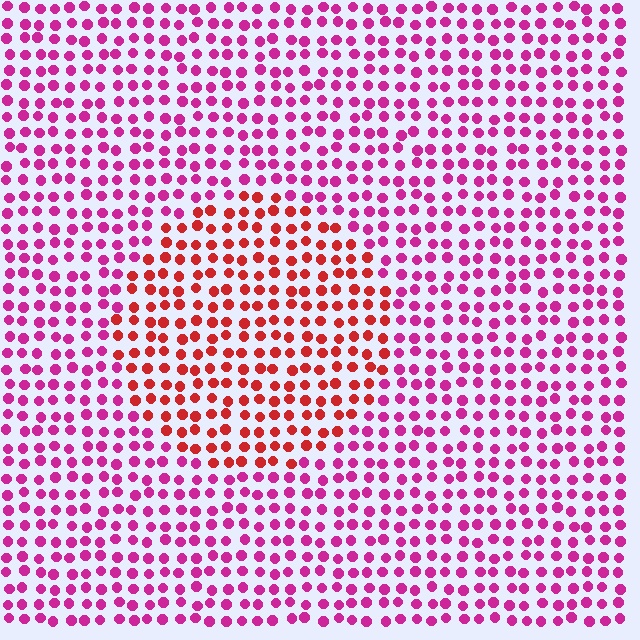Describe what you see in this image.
The image is filled with small magenta elements in a uniform arrangement. A circle-shaped region is visible where the elements are tinted to a slightly different hue, forming a subtle color boundary.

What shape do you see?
I see a circle.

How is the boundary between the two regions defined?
The boundary is defined purely by a slight shift in hue (about 40 degrees). Spacing, size, and orientation are identical on both sides.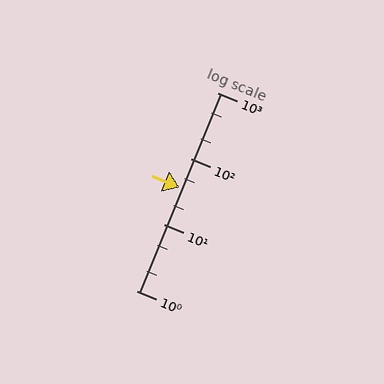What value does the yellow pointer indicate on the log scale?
The pointer indicates approximately 36.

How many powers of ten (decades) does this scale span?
The scale spans 3 decades, from 1 to 1000.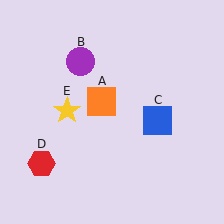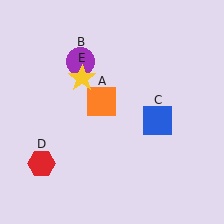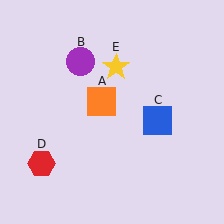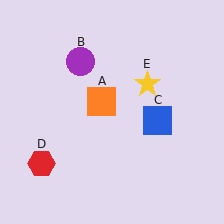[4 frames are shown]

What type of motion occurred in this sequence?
The yellow star (object E) rotated clockwise around the center of the scene.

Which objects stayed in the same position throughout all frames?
Orange square (object A) and purple circle (object B) and blue square (object C) and red hexagon (object D) remained stationary.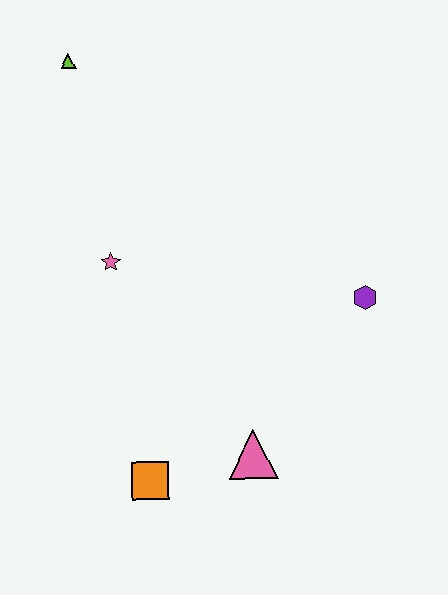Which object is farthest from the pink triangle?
The lime triangle is farthest from the pink triangle.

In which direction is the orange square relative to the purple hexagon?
The orange square is to the left of the purple hexagon.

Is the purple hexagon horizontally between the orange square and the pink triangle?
No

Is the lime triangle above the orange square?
Yes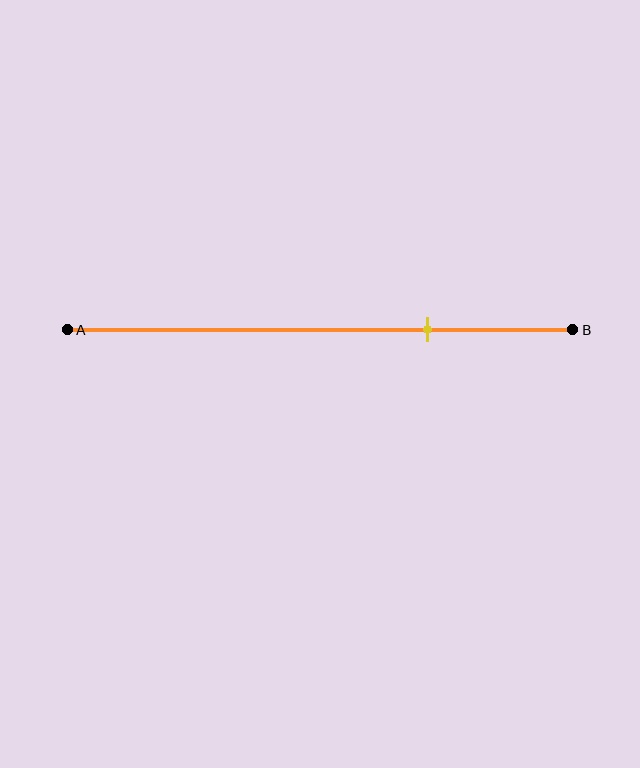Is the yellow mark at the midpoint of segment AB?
No, the mark is at about 70% from A, not at the 50% midpoint.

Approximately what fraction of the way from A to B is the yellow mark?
The yellow mark is approximately 70% of the way from A to B.